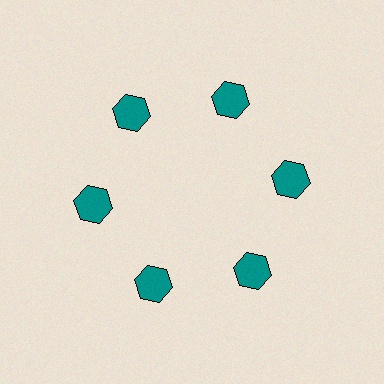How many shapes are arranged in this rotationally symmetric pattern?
There are 6 shapes, arranged in 6 groups of 1.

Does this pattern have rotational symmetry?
Yes, this pattern has 6-fold rotational symmetry. It looks the same after rotating 60 degrees around the center.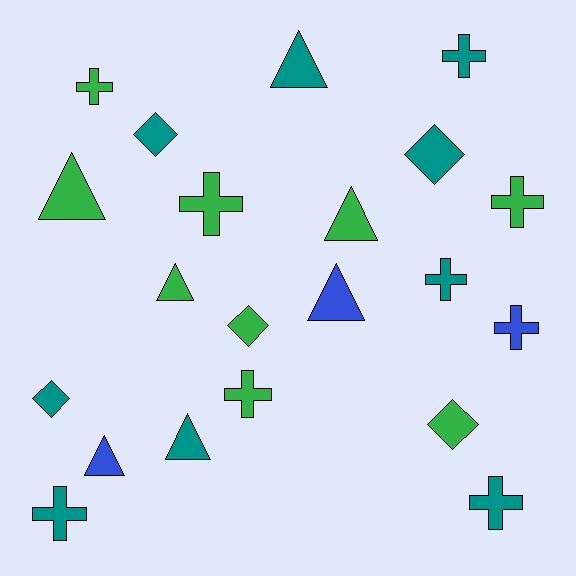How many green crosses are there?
There are 4 green crosses.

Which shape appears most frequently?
Cross, with 9 objects.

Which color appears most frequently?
Green, with 9 objects.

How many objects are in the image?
There are 21 objects.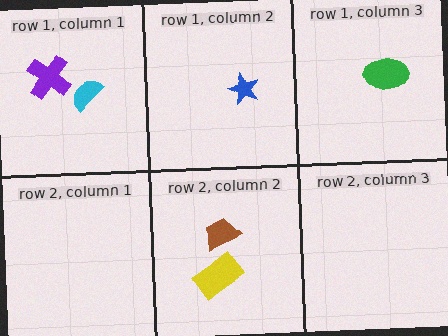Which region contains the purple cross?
The row 1, column 1 region.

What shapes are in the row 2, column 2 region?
The brown trapezoid, the yellow rectangle.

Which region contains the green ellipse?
The row 1, column 3 region.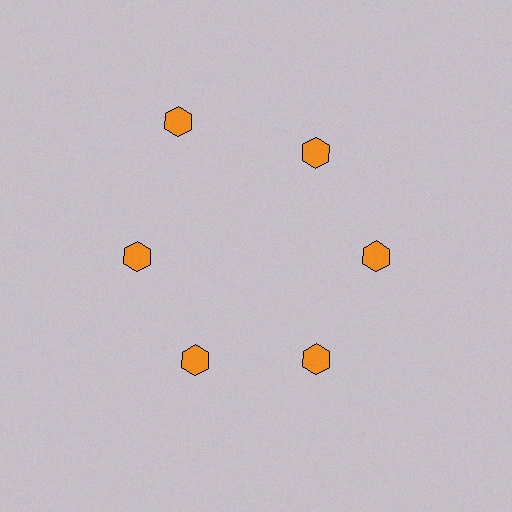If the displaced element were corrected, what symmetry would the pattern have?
It would have 6-fold rotational symmetry — the pattern would map onto itself every 60 degrees.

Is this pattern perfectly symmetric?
No. The 6 orange hexagons are arranged in a ring, but one element near the 11 o'clock position is pushed outward from the center, breaking the 6-fold rotational symmetry.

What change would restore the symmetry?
The symmetry would be restored by moving it inward, back onto the ring so that all 6 hexagons sit at equal angles and equal distance from the center.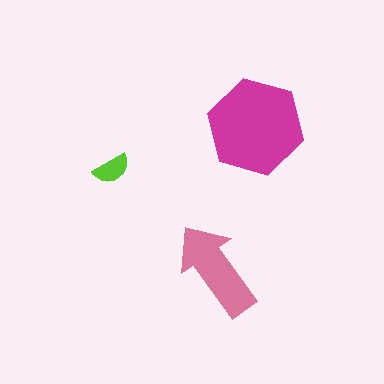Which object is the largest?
The magenta hexagon.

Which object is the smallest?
The lime semicircle.